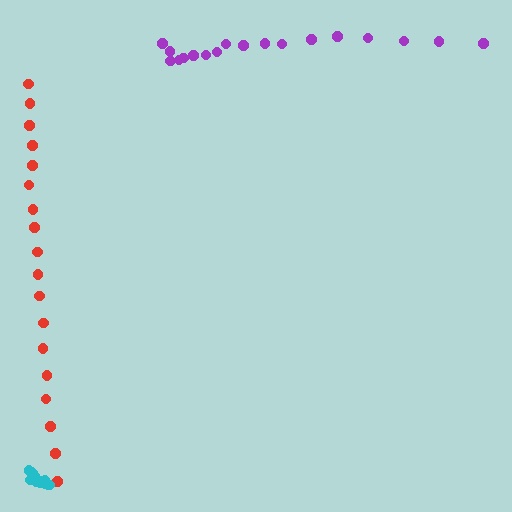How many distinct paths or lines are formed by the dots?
There are 3 distinct paths.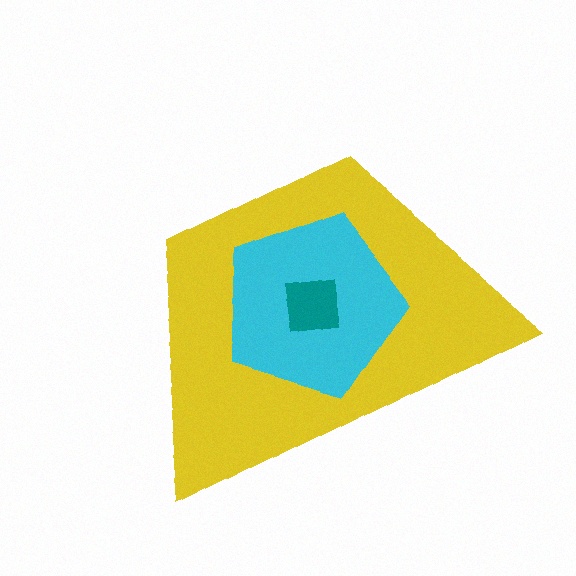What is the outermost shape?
The yellow trapezoid.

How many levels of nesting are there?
3.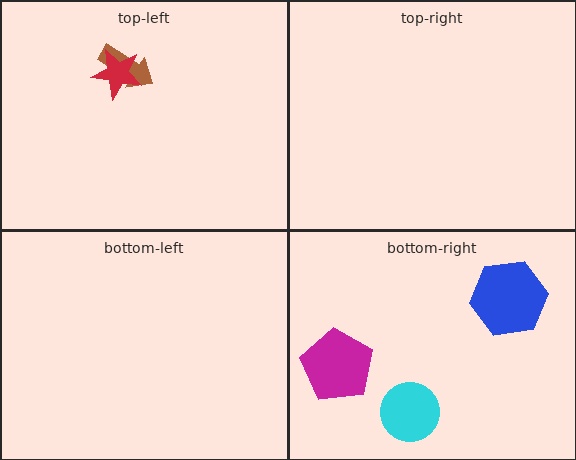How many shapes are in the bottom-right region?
3.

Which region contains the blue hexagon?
The bottom-right region.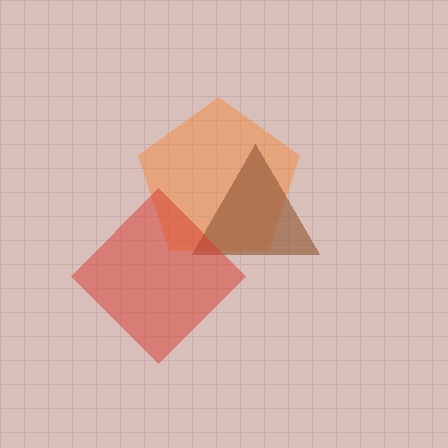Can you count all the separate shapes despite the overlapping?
Yes, there are 3 separate shapes.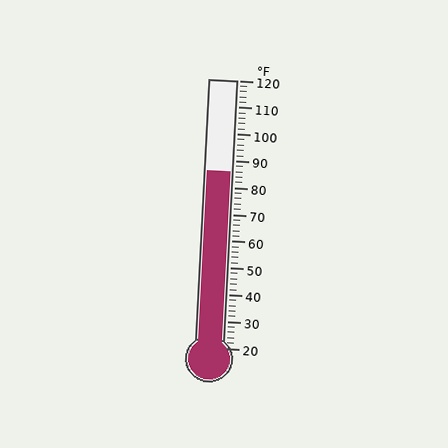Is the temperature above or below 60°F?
The temperature is above 60°F.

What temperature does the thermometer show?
The thermometer shows approximately 86°F.